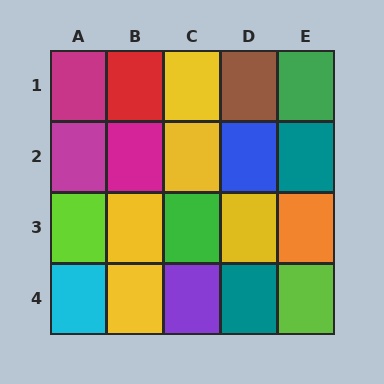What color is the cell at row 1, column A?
Magenta.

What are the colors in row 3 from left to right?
Lime, yellow, green, yellow, orange.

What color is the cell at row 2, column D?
Blue.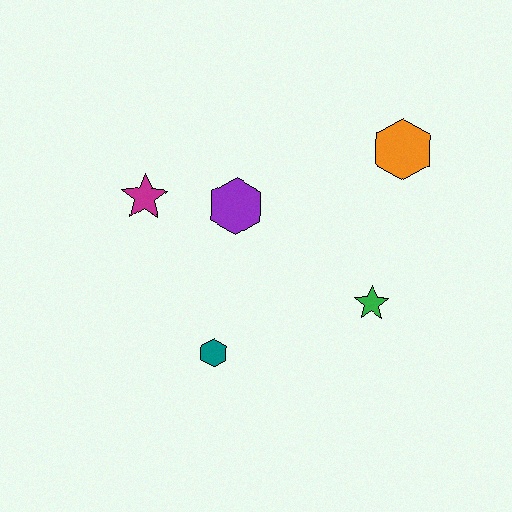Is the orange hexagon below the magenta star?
No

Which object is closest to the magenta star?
The purple hexagon is closest to the magenta star.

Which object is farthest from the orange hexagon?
The teal hexagon is farthest from the orange hexagon.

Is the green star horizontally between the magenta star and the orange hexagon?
Yes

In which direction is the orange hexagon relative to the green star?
The orange hexagon is above the green star.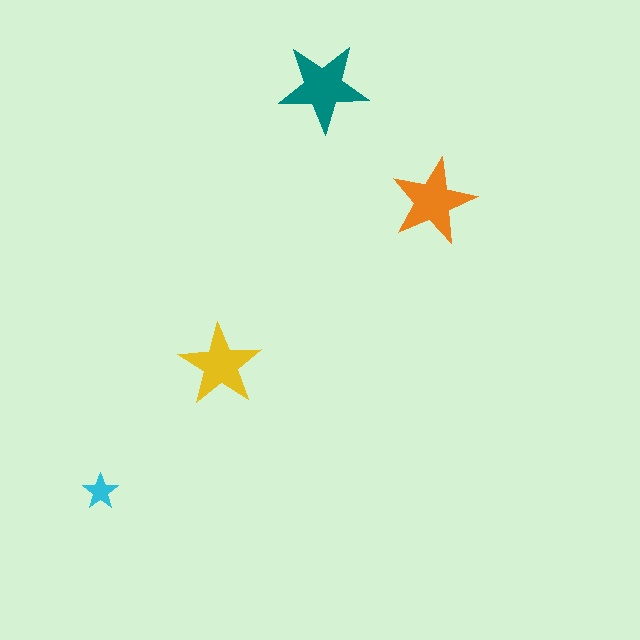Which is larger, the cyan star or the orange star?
The orange one.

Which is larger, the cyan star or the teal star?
The teal one.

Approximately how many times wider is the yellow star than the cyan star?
About 2.5 times wider.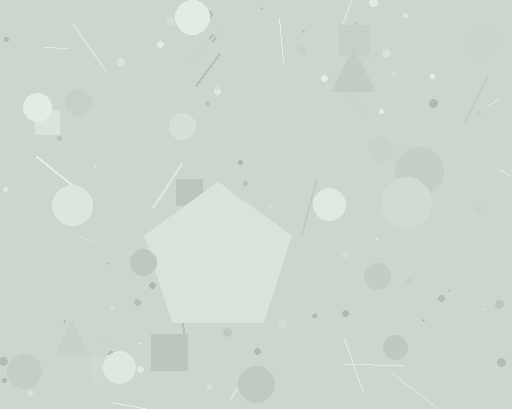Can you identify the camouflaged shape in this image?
The camouflaged shape is a pentagon.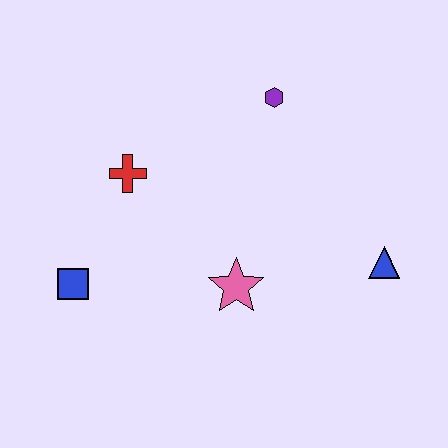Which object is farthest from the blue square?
The blue triangle is farthest from the blue square.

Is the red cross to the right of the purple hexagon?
No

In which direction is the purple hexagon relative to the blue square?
The purple hexagon is to the right of the blue square.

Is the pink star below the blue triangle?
Yes